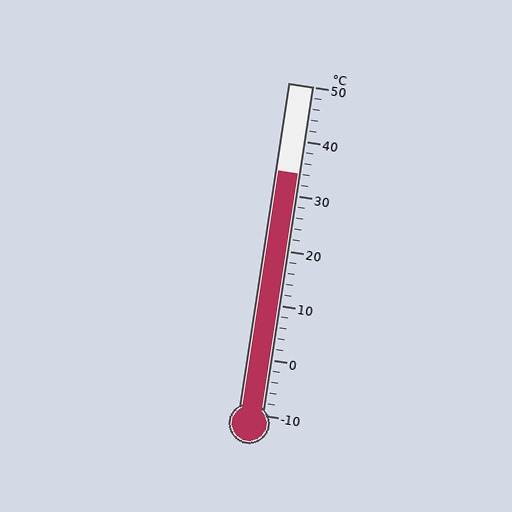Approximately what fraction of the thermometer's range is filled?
The thermometer is filled to approximately 75% of its range.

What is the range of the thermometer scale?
The thermometer scale ranges from -10°C to 50°C.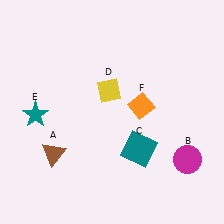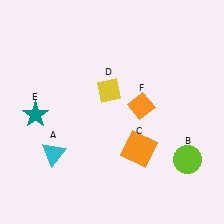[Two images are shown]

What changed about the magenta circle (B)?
In Image 1, B is magenta. In Image 2, it changed to lime.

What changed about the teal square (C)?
In Image 1, C is teal. In Image 2, it changed to orange.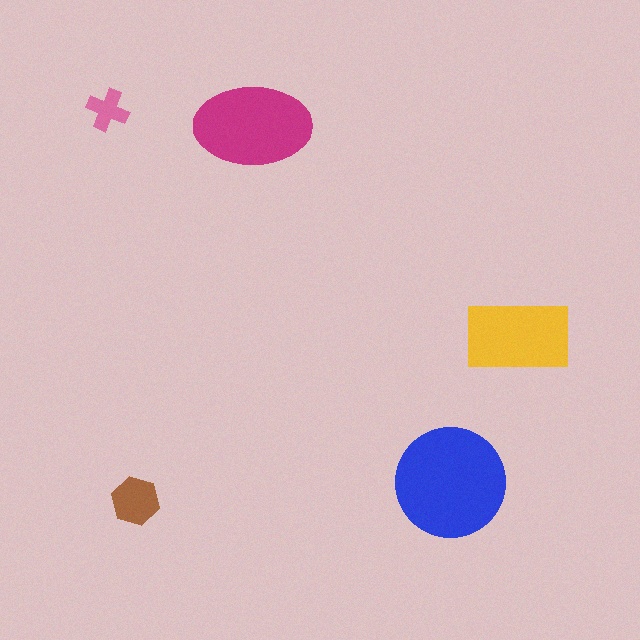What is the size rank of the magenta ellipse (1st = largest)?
2nd.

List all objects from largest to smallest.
The blue circle, the magenta ellipse, the yellow rectangle, the brown hexagon, the pink cross.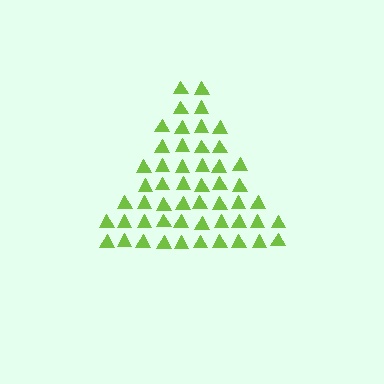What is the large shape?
The large shape is a triangle.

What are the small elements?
The small elements are triangles.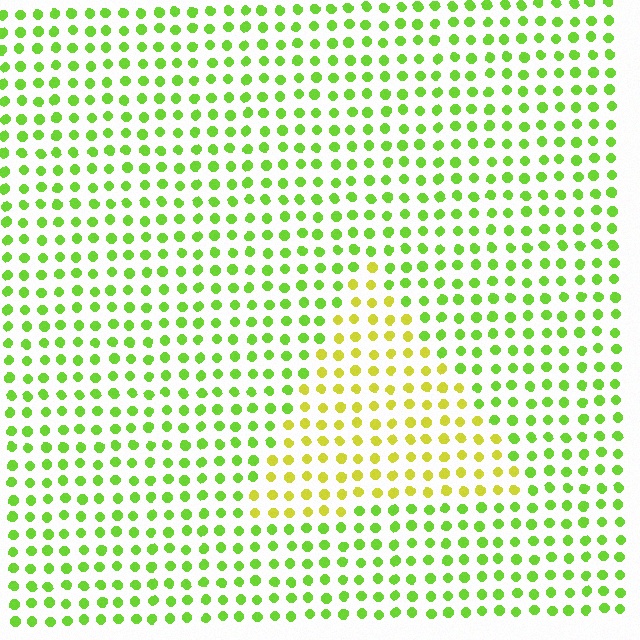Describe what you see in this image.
The image is filled with small lime elements in a uniform arrangement. A triangle-shaped region is visible where the elements are tinted to a slightly different hue, forming a subtle color boundary.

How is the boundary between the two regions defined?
The boundary is defined purely by a slight shift in hue (about 37 degrees). Spacing, size, and orientation are identical on both sides.